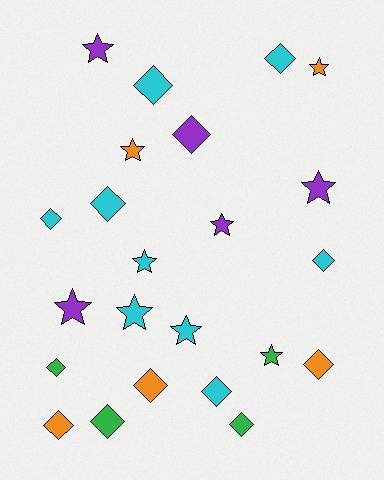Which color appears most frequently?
Cyan, with 9 objects.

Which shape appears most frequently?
Diamond, with 13 objects.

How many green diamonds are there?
There are 3 green diamonds.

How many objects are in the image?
There are 23 objects.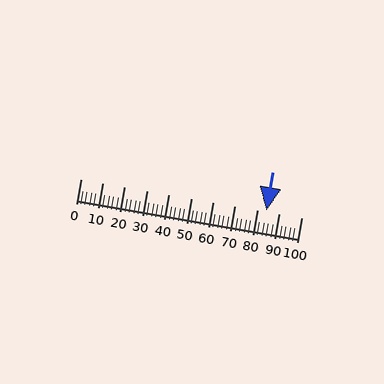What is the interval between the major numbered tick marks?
The major tick marks are spaced 10 units apart.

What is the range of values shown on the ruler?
The ruler shows values from 0 to 100.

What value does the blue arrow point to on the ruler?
The blue arrow points to approximately 84.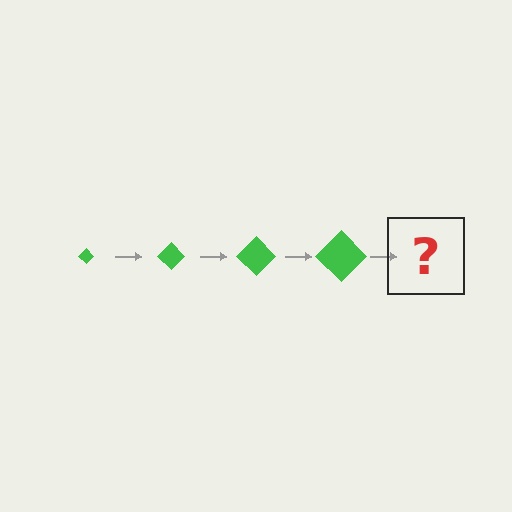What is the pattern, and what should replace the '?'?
The pattern is that the diamond gets progressively larger each step. The '?' should be a green diamond, larger than the previous one.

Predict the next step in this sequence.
The next step is a green diamond, larger than the previous one.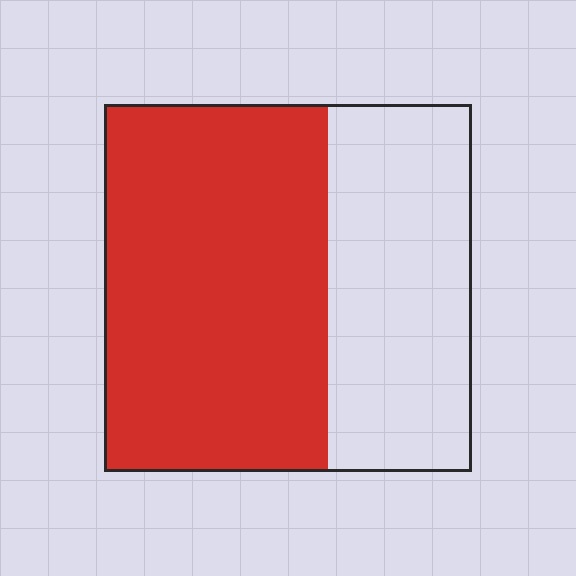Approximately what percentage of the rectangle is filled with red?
Approximately 60%.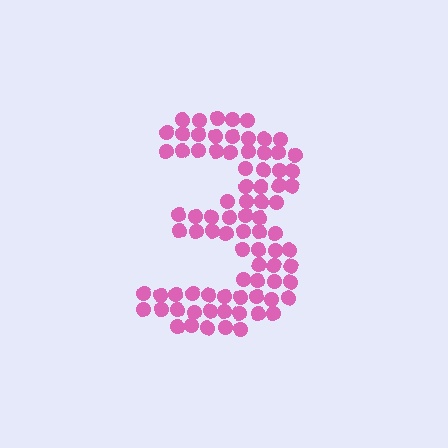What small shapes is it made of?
It is made of small circles.